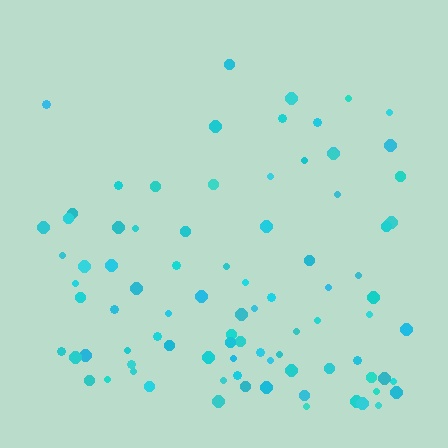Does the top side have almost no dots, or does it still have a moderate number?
Still a moderate number, just noticeably fewer than the bottom.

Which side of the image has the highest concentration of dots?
The bottom.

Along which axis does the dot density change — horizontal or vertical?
Vertical.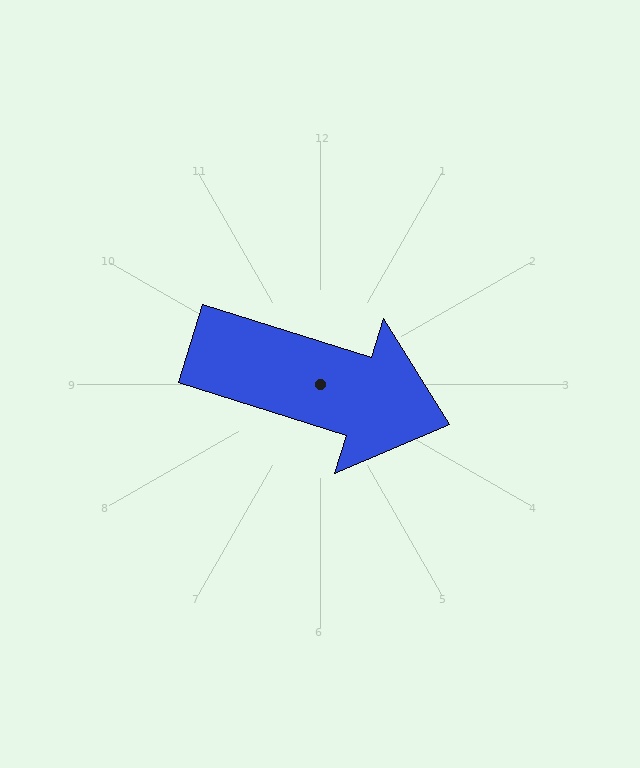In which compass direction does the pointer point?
East.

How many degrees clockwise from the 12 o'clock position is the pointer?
Approximately 107 degrees.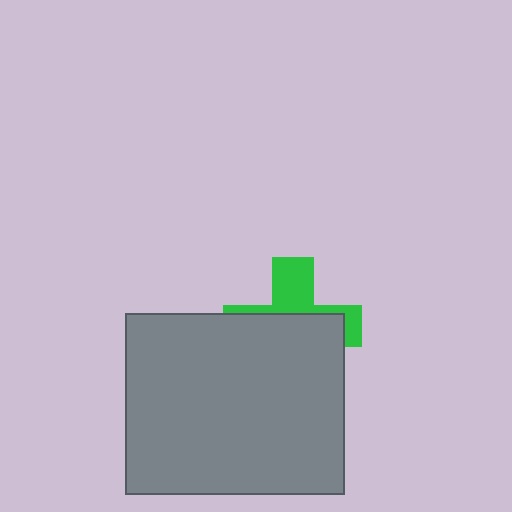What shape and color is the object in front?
The object in front is a gray rectangle.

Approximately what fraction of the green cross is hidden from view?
Roughly 63% of the green cross is hidden behind the gray rectangle.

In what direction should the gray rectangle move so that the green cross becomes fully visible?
The gray rectangle should move down. That is the shortest direction to clear the overlap and leave the green cross fully visible.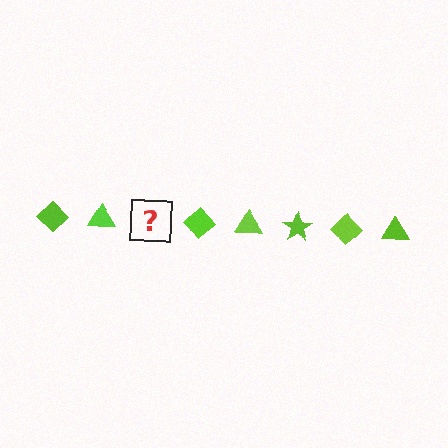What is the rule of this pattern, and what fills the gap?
The rule is that the pattern cycles through diamond, triangle, star shapes in lime. The gap should be filled with a lime star.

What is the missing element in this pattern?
The missing element is a lime star.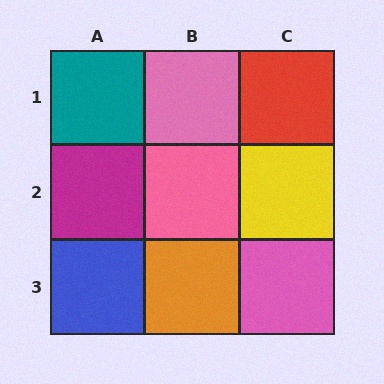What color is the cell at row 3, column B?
Orange.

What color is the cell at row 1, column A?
Teal.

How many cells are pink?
3 cells are pink.